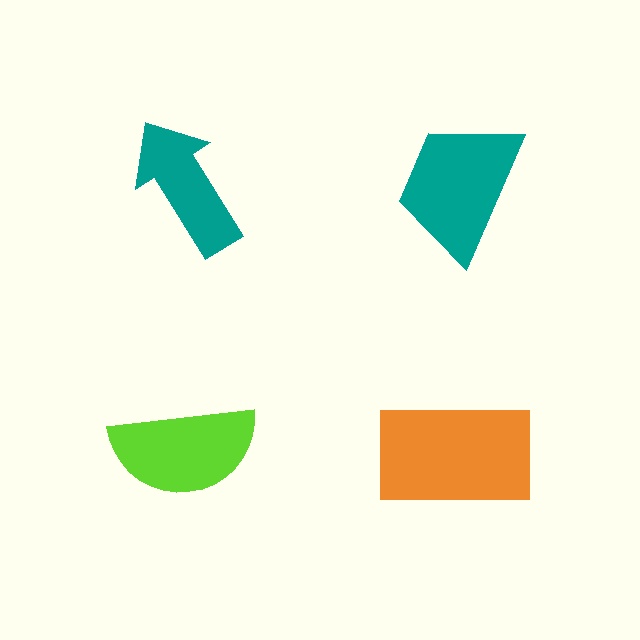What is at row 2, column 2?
An orange rectangle.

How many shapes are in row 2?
2 shapes.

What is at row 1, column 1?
A teal arrow.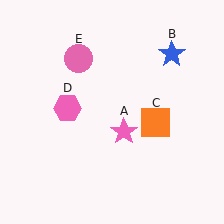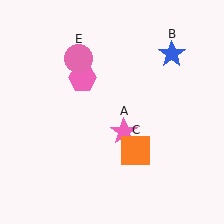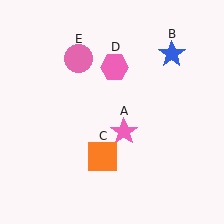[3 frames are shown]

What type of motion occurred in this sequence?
The orange square (object C), pink hexagon (object D) rotated clockwise around the center of the scene.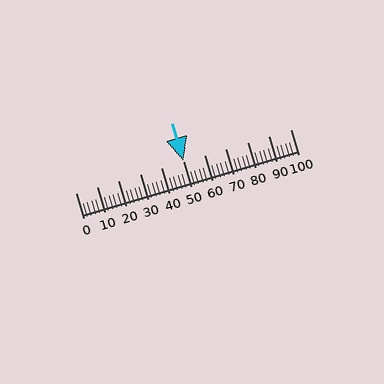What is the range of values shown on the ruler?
The ruler shows values from 0 to 100.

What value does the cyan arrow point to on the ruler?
The cyan arrow points to approximately 50.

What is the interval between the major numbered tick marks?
The major tick marks are spaced 10 units apart.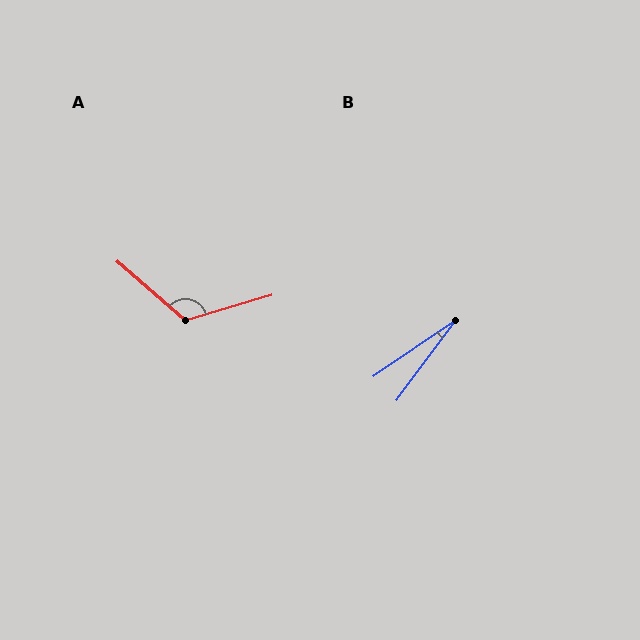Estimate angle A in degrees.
Approximately 123 degrees.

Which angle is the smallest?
B, at approximately 20 degrees.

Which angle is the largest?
A, at approximately 123 degrees.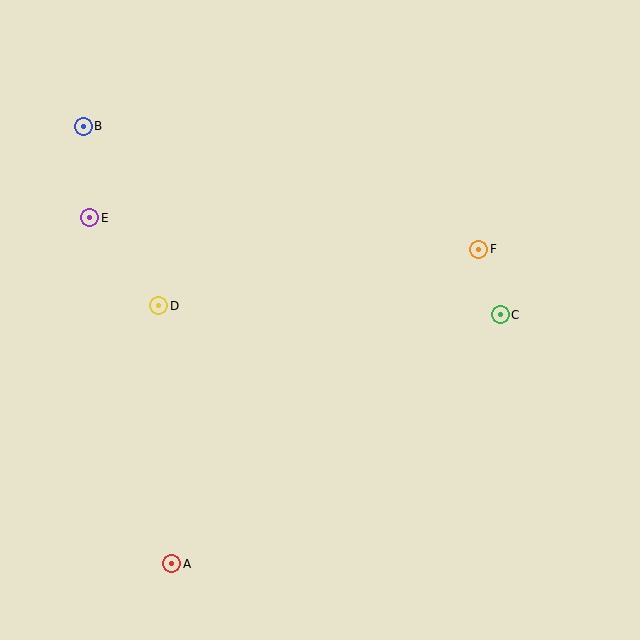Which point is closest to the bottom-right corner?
Point C is closest to the bottom-right corner.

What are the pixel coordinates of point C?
Point C is at (500, 315).